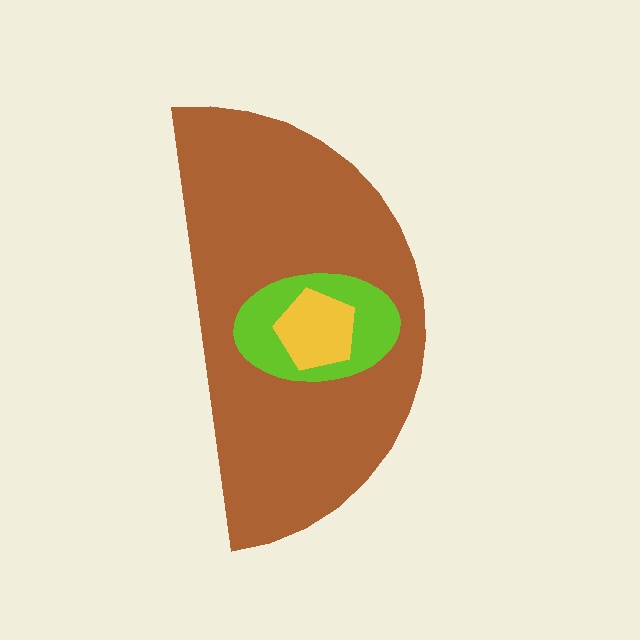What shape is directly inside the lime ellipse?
The yellow pentagon.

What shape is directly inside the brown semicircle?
The lime ellipse.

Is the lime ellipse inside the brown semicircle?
Yes.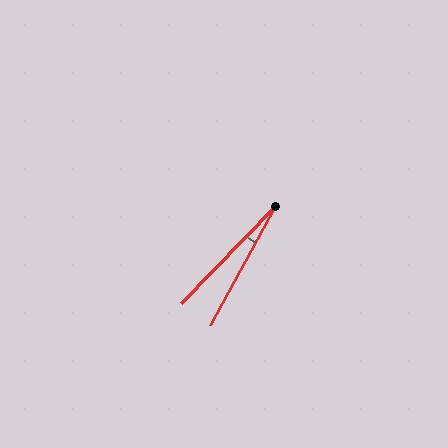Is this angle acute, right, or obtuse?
It is acute.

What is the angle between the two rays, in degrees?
Approximately 16 degrees.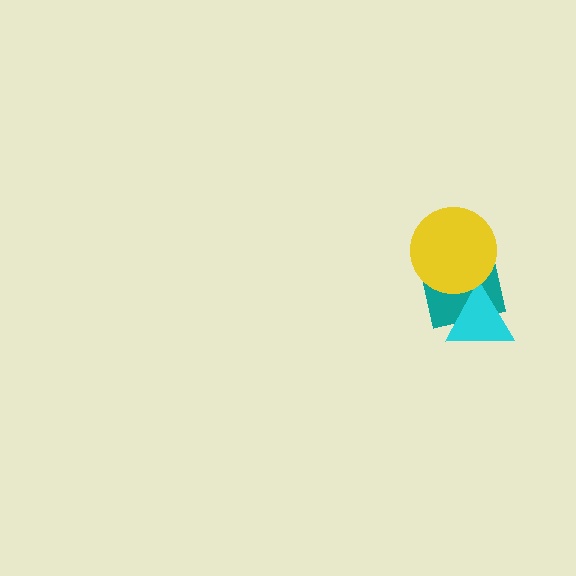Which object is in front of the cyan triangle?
The yellow circle is in front of the cyan triangle.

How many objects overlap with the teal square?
2 objects overlap with the teal square.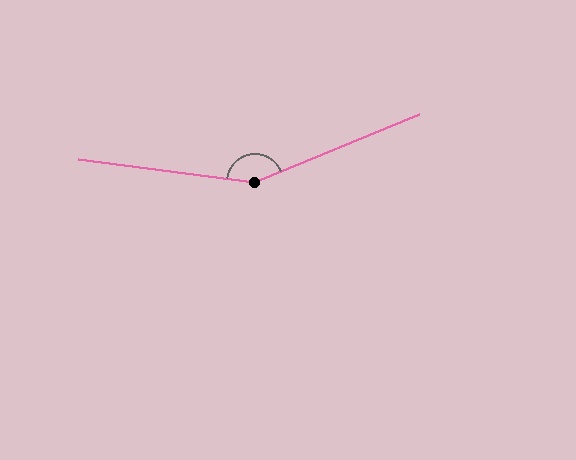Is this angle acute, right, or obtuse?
It is obtuse.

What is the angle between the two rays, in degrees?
Approximately 150 degrees.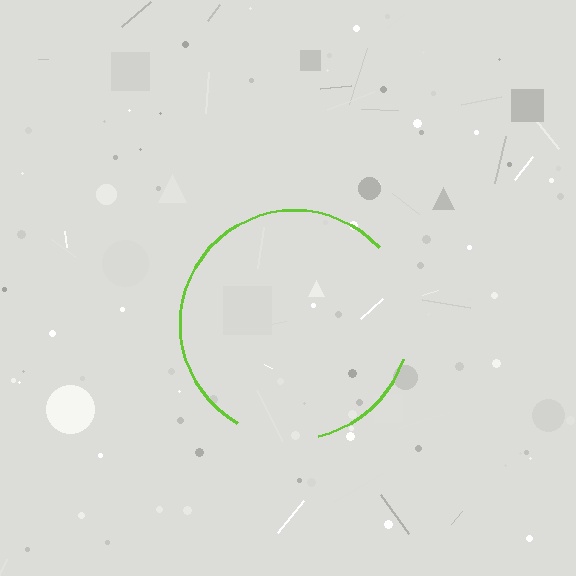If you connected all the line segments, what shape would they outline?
They would outline a circle.